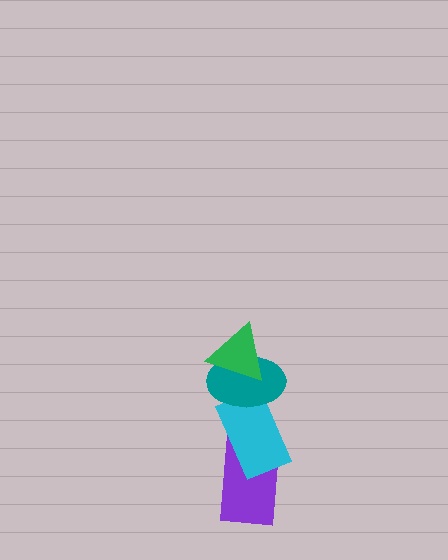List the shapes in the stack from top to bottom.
From top to bottom: the green triangle, the teal ellipse, the cyan rectangle, the purple rectangle.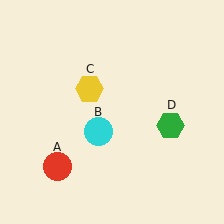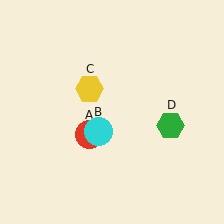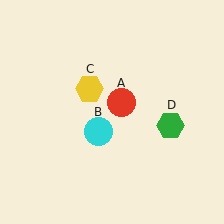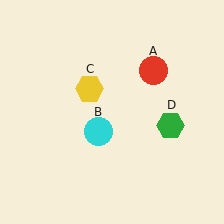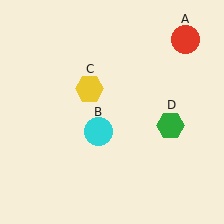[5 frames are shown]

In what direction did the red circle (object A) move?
The red circle (object A) moved up and to the right.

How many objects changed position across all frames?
1 object changed position: red circle (object A).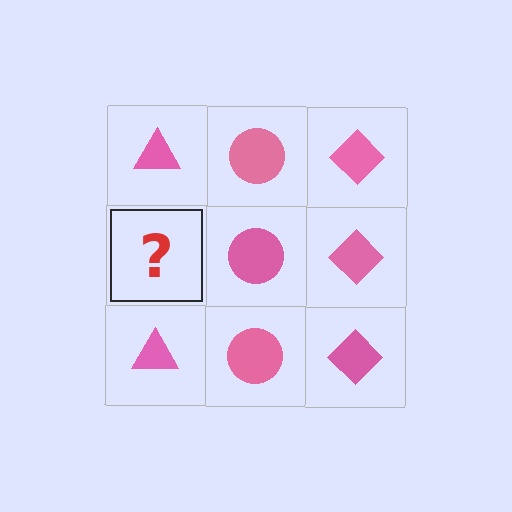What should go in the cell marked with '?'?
The missing cell should contain a pink triangle.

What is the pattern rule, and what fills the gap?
The rule is that each column has a consistent shape. The gap should be filled with a pink triangle.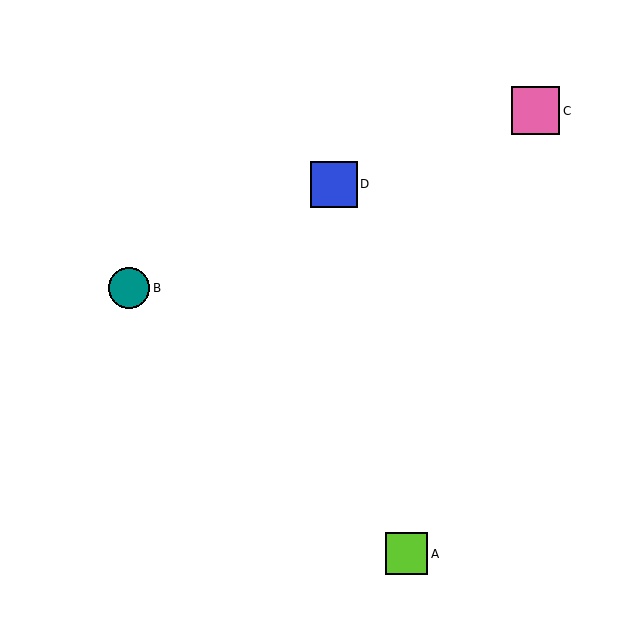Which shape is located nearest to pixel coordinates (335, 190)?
The blue square (labeled D) at (334, 184) is nearest to that location.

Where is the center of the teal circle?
The center of the teal circle is at (129, 288).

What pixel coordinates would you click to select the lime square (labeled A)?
Click at (407, 554) to select the lime square A.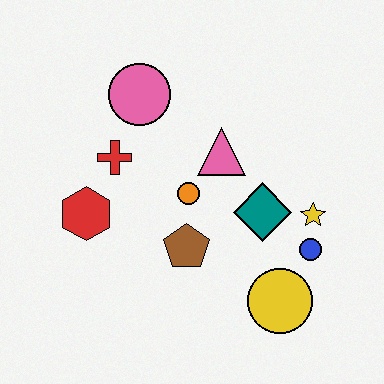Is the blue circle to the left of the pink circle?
No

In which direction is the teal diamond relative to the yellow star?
The teal diamond is to the left of the yellow star.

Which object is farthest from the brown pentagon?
The pink circle is farthest from the brown pentagon.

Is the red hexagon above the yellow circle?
Yes